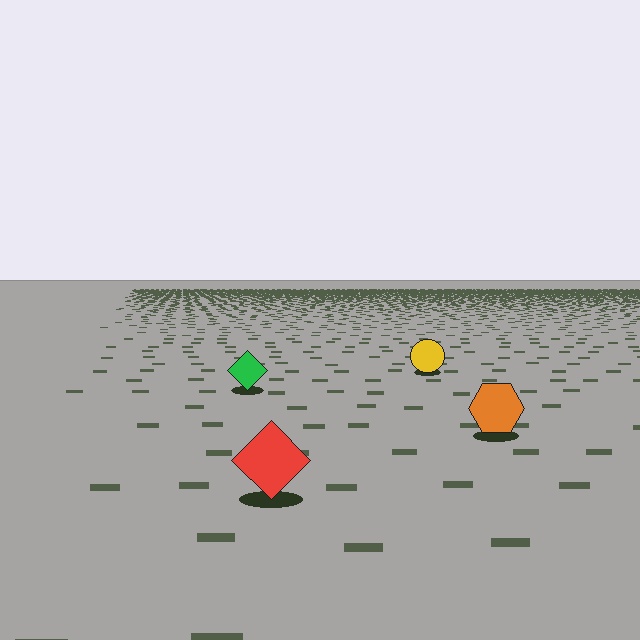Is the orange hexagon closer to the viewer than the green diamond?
Yes. The orange hexagon is closer — you can tell from the texture gradient: the ground texture is coarser near it.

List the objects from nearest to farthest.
From nearest to farthest: the red diamond, the orange hexagon, the green diamond, the yellow circle.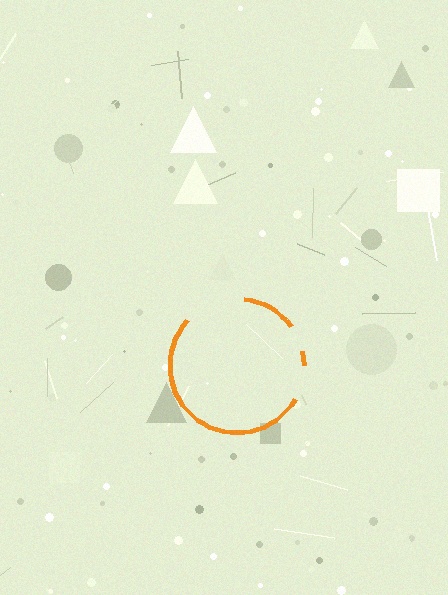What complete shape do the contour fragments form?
The contour fragments form a circle.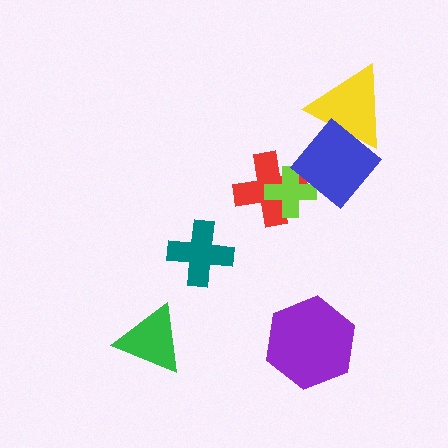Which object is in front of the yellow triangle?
The blue diamond is in front of the yellow triangle.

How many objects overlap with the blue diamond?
3 objects overlap with the blue diamond.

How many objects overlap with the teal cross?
0 objects overlap with the teal cross.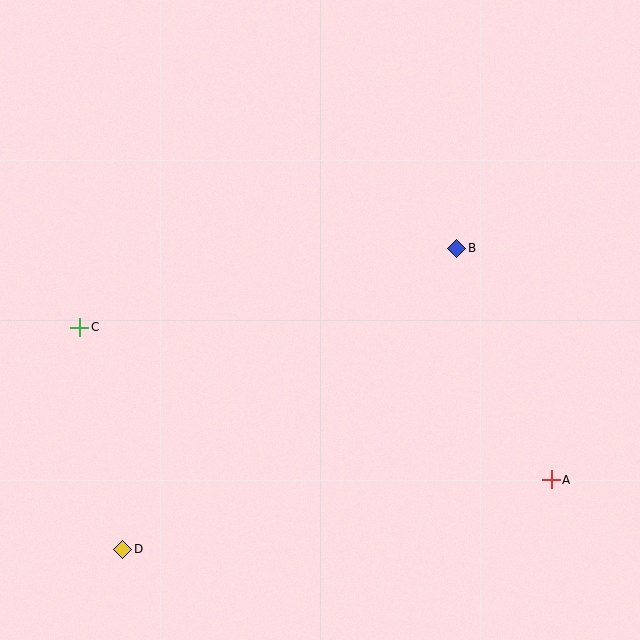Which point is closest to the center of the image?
Point B at (457, 248) is closest to the center.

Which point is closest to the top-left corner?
Point C is closest to the top-left corner.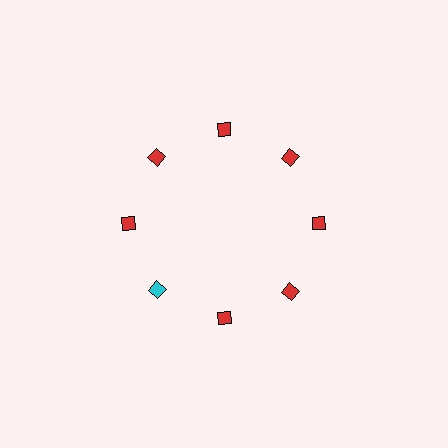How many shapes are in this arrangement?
There are 8 shapes arranged in a ring pattern.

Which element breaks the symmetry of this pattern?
The cyan diamond at roughly the 8 o'clock position breaks the symmetry. All other shapes are red diamonds.